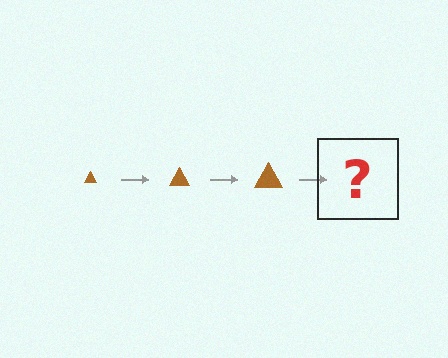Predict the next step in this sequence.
The next step is a brown triangle, larger than the previous one.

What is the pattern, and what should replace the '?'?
The pattern is that the triangle gets progressively larger each step. The '?' should be a brown triangle, larger than the previous one.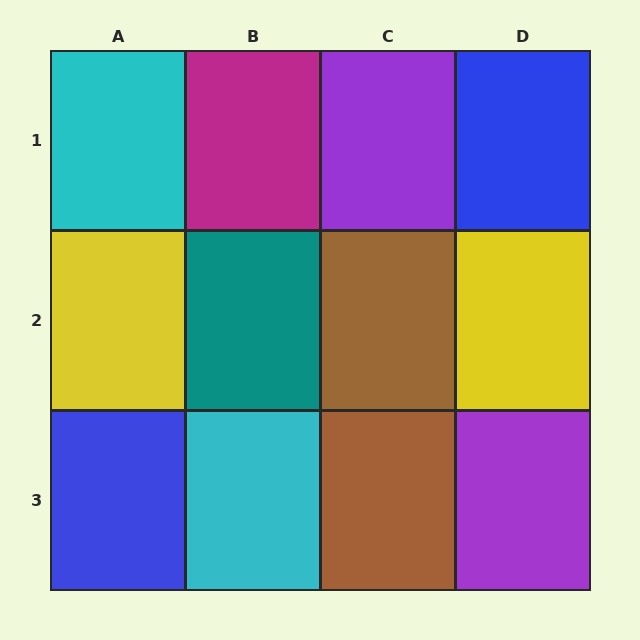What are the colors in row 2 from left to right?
Yellow, teal, brown, yellow.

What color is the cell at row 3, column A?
Blue.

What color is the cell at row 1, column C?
Purple.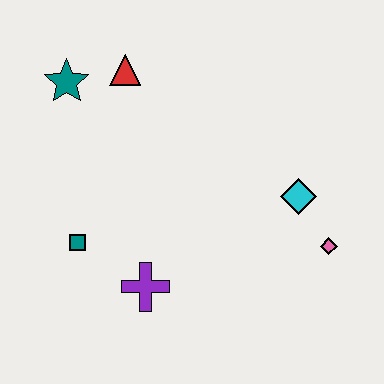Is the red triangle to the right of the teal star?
Yes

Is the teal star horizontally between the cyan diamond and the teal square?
No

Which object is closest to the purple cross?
The teal square is closest to the purple cross.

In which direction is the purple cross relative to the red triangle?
The purple cross is below the red triangle.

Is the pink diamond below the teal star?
Yes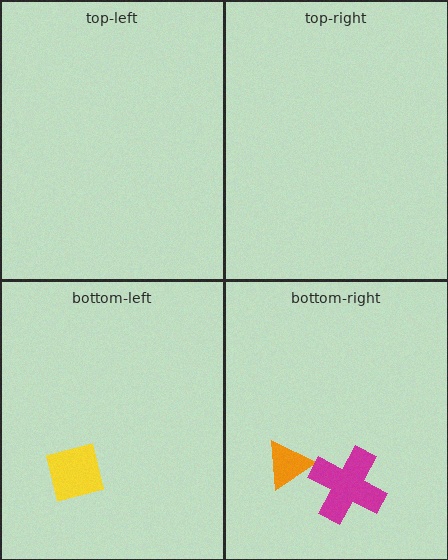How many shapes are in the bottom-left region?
1.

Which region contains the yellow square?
The bottom-left region.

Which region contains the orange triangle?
The bottom-right region.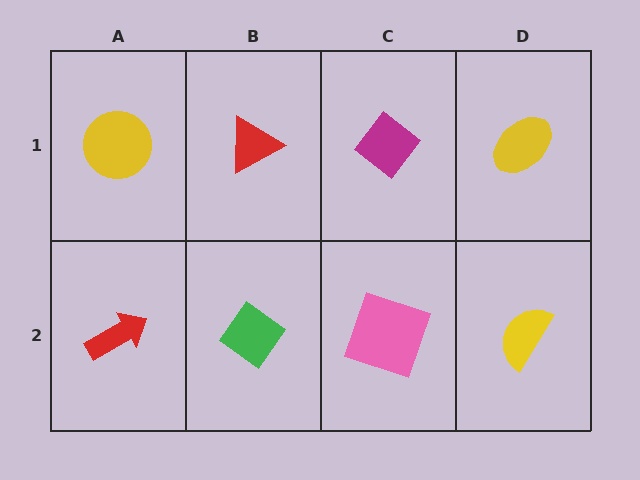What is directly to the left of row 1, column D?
A magenta diamond.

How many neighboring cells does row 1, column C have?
3.